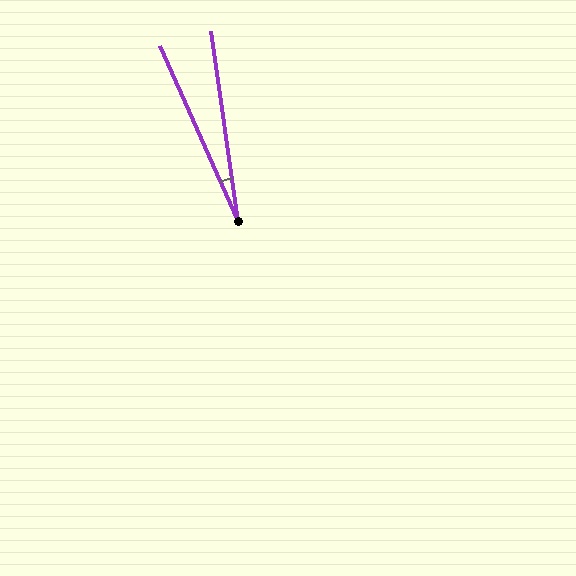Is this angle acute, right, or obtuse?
It is acute.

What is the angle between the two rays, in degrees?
Approximately 16 degrees.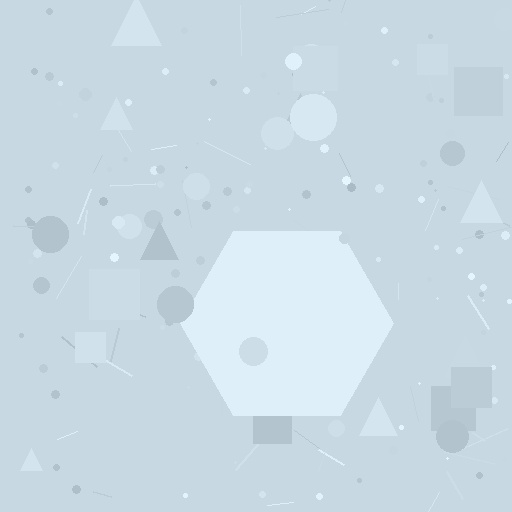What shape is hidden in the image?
A hexagon is hidden in the image.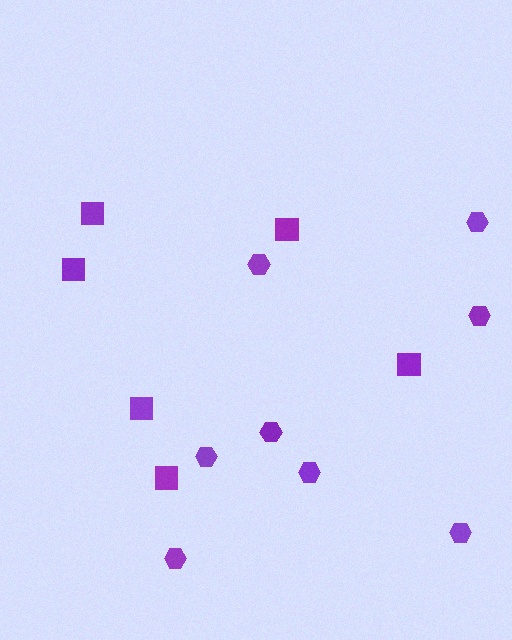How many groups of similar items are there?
There are 2 groups: one group of hexagons (8) and one group of squares (6).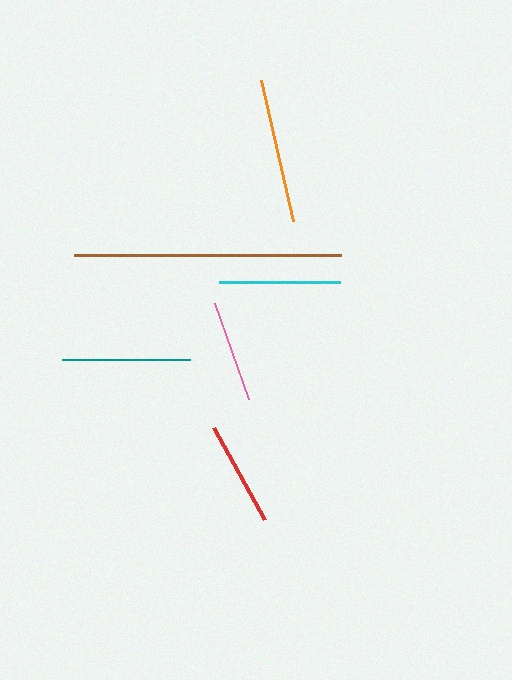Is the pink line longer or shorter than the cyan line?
The cyan line is longer than the pink line.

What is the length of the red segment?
The red segment is approximately 105 pixels long.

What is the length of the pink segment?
The pink segment is approximately 102 pixels long.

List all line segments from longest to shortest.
From longest to shortest: brown, orange, teal, cyan, red, pink.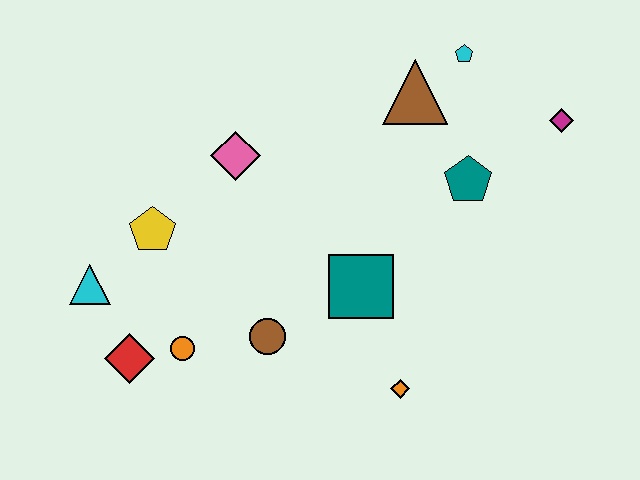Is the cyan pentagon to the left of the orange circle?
No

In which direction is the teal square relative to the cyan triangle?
The teal square is to the right of the cyan triangle.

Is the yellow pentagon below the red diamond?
No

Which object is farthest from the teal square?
The cyan triangle is farthest from the teal square.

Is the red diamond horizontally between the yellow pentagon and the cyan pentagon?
No